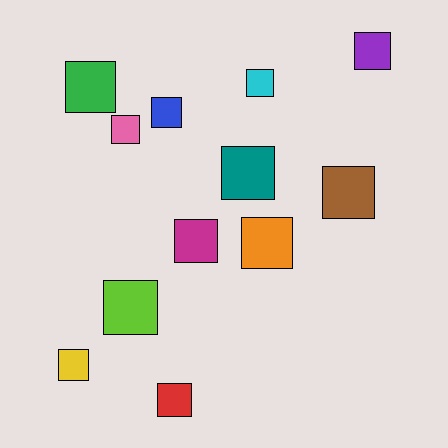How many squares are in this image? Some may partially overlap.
There are 12 squares.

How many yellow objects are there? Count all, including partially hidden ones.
There is 1 yellow object.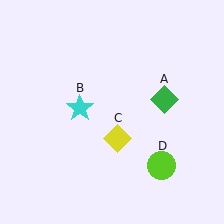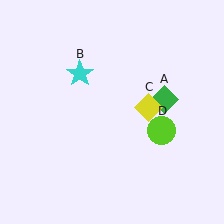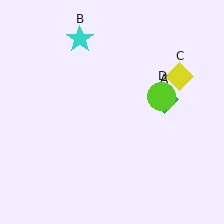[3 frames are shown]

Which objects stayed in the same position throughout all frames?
Green diamond (object A) remained stationary.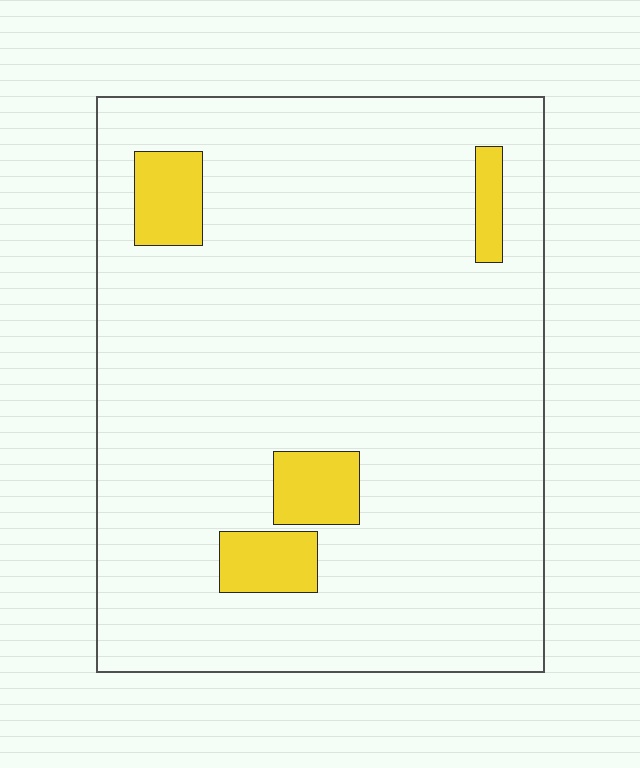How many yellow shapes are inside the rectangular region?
4.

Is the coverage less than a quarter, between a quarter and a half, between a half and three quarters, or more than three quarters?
Less than a quarter.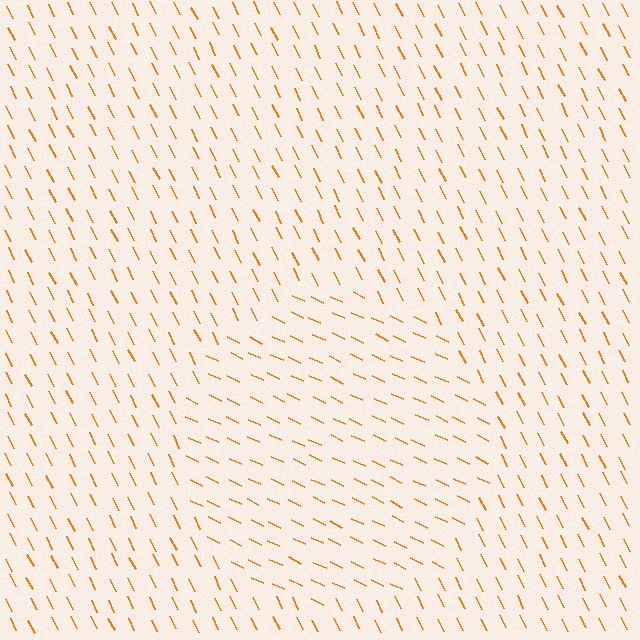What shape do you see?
I see a circle.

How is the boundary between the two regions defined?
The boundary is defined purely by a change in line orientation (approximately 38 degrees difference). All lines are the same color and thickness.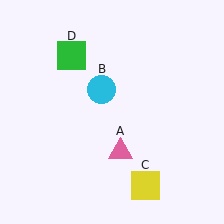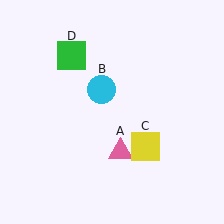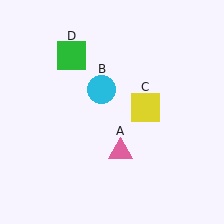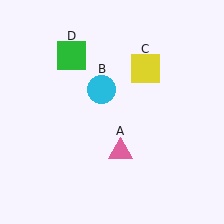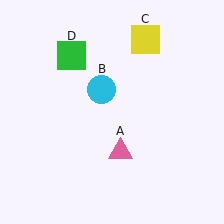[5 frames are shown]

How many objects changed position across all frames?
1 object changed position: yellow square (object C).